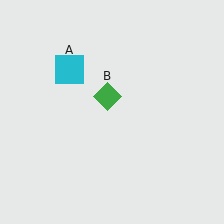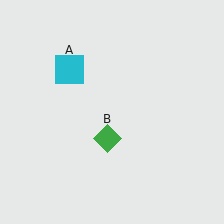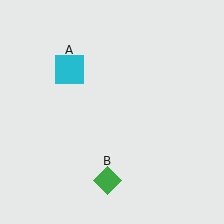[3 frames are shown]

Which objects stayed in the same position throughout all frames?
Cyan square (object A) remained stationary.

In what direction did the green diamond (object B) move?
The green diamond (object B) moved down.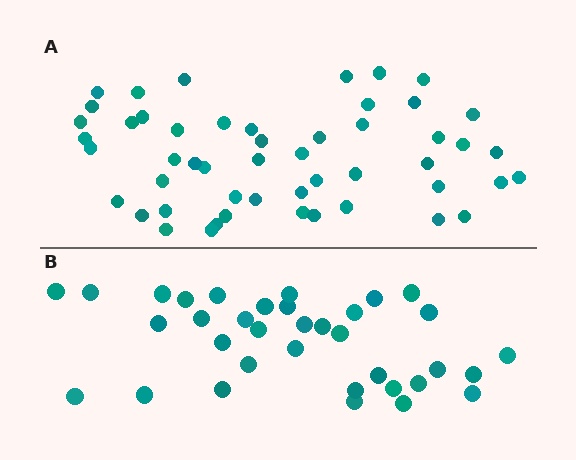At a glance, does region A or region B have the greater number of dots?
Region A (the top region) has more dots.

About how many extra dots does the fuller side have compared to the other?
Region A has approximately 15 more dots than region B.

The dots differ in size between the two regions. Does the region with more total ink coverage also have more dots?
No. Region B has more total ink coverage because its dots are larger, but region A actually contains more individual dots. Total area can be misleading — the number of items is what matters here.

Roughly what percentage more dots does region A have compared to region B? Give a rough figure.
About 45% more.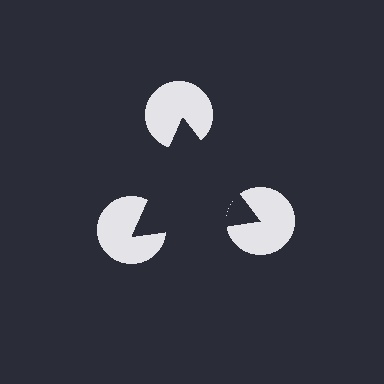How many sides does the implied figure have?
3 sides.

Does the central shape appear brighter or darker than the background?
It typically appears slightly darker than the background, even though no actual brightness change is drawn.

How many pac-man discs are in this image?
There are 3 — one at each vertex of the illusory triangle.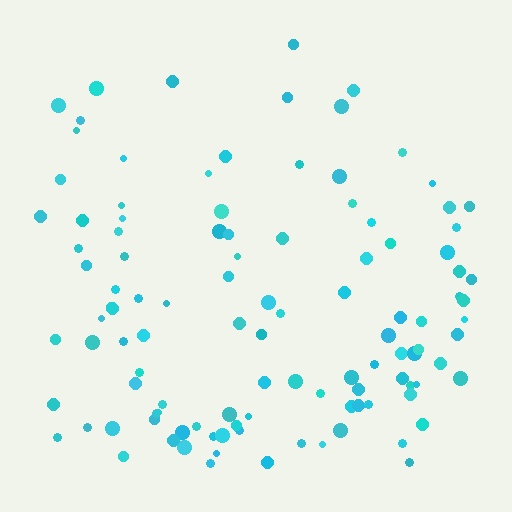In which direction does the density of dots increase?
From top to bottom, with the bottom side densest.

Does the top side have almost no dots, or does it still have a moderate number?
Still a moderate number, just noticeably fewer than the bottom.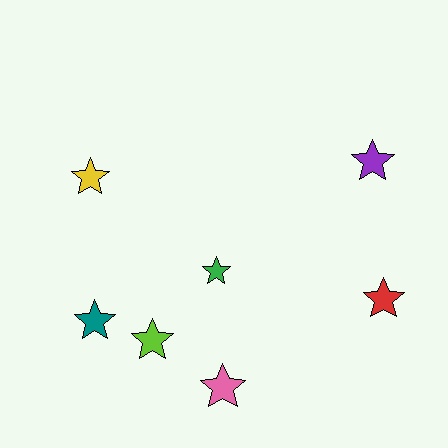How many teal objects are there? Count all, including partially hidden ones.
There is 1 teal object.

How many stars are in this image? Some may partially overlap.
There are 7 stars.